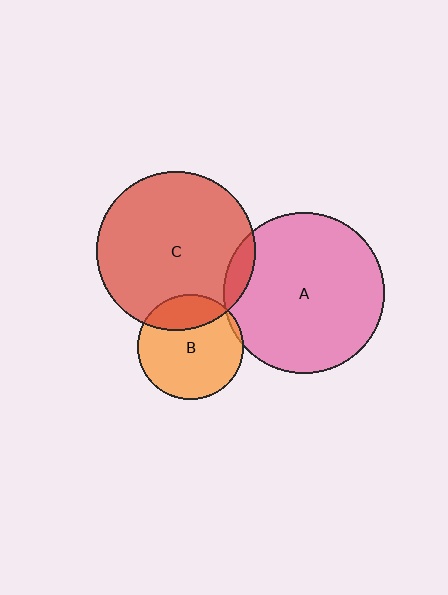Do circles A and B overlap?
Yes.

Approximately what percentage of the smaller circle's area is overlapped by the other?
Approximately 5%.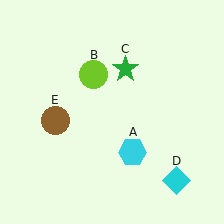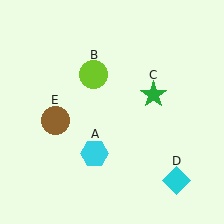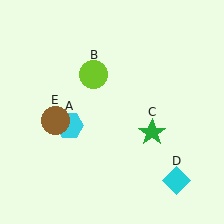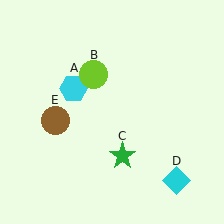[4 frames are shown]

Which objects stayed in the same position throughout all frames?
Lime circle (object B) and cyan diamond (object D) and brown circle (object E) remained stationary.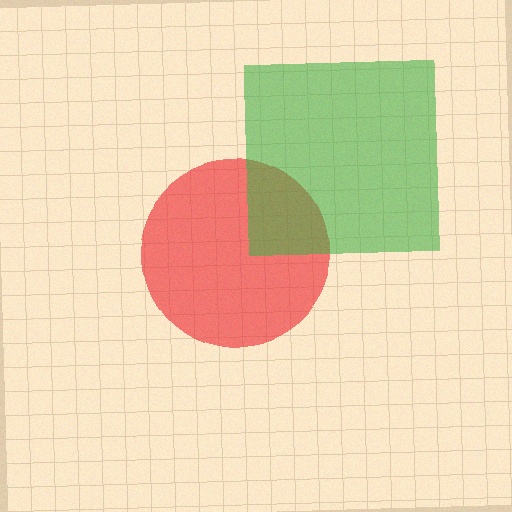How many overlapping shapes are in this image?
There are 2 overlapping shapes in the image.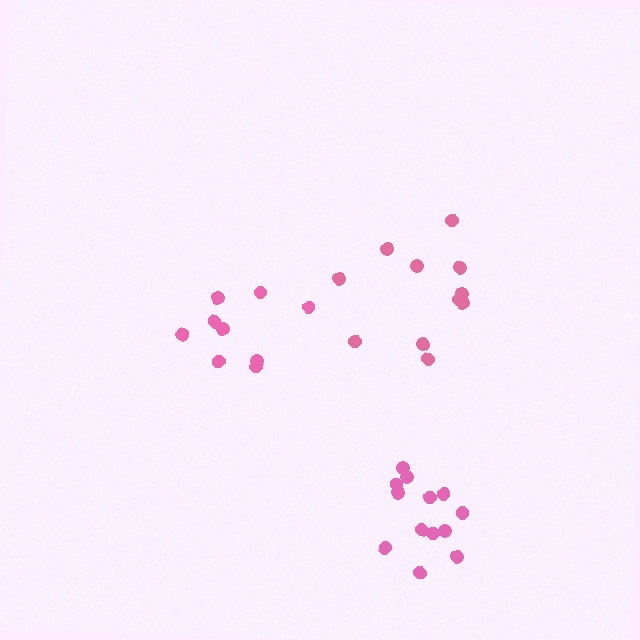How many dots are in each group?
Group 1: 9 dots, Group 2: 11 dots, Group 3: 13 dots (33 total).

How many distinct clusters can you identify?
There are 3 distinct clusters.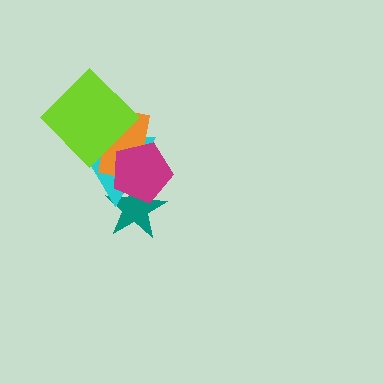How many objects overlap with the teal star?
2 objects overlap with the teal star.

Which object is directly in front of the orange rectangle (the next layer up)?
The magenta pentagon is directly in front of the orange rectangle.